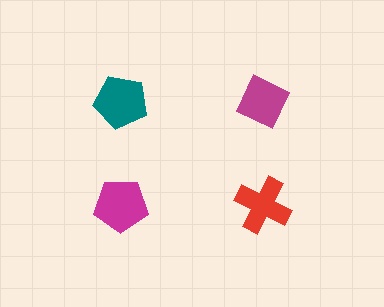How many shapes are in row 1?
2 shapes.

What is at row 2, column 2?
A red cross.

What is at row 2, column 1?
A magenta pentagon.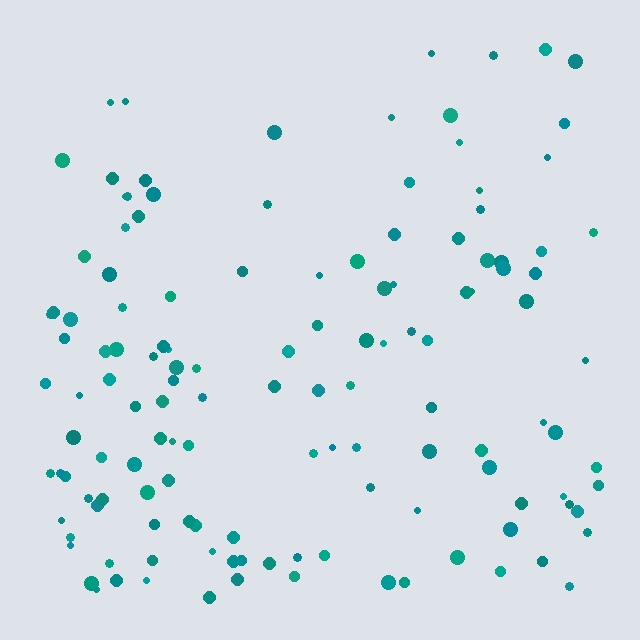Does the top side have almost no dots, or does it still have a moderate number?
Still a moderate number, just noticeably fewer than the bottom.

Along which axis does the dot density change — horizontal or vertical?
Vertical.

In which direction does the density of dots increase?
From top to bottom, with the bottom side densest.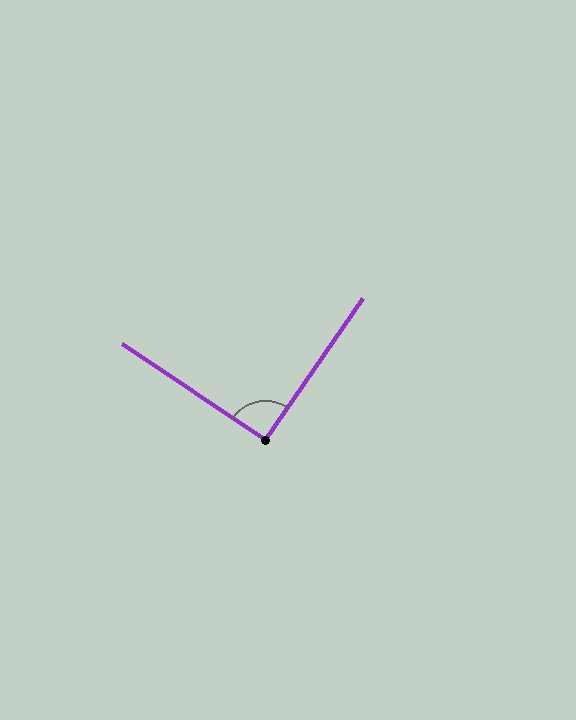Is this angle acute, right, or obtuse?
It is approximately a right angle.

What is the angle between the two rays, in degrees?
Approximately 91 degrees.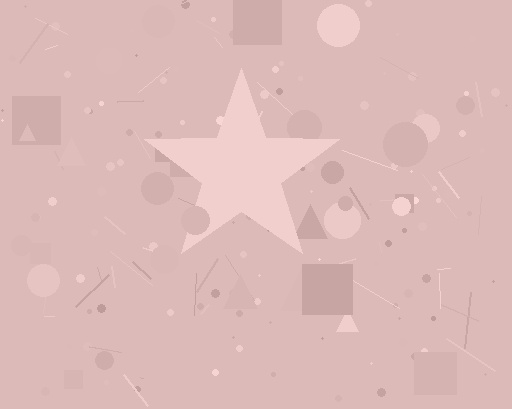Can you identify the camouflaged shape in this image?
The camouflaged shape is a star.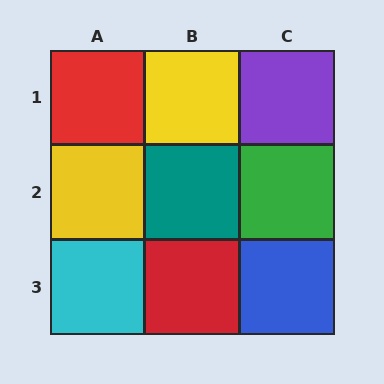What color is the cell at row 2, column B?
Teal.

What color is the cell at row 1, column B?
Yellow.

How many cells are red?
2 cells are red.